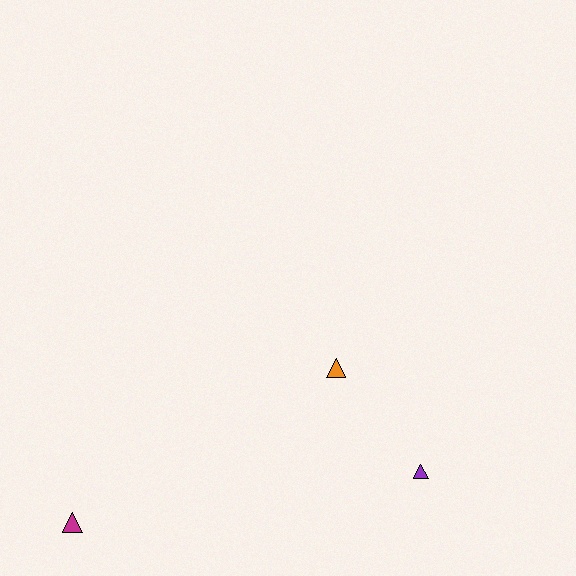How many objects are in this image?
There are 3 objects.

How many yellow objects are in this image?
There are no yellow objects.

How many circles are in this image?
There are no circles.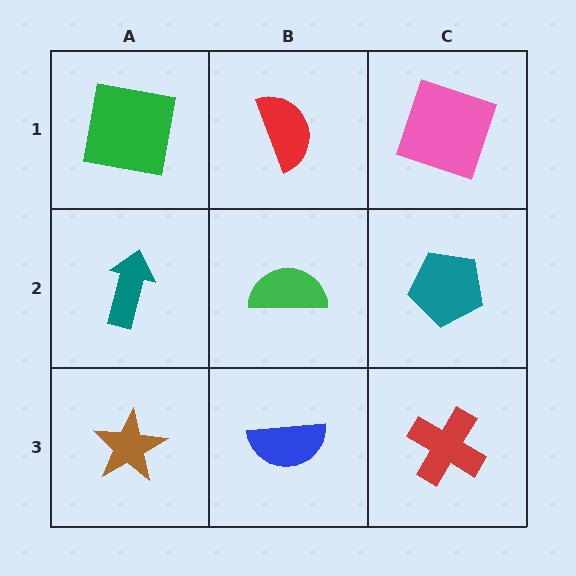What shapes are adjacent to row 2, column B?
A red semicircle (row 1, column B), a blue semicircle (row 3, column B), a teal arrow (row 2, column A), a teal pentagon (row 2, column C).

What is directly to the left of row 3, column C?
A blue semicircle.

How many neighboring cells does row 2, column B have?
4.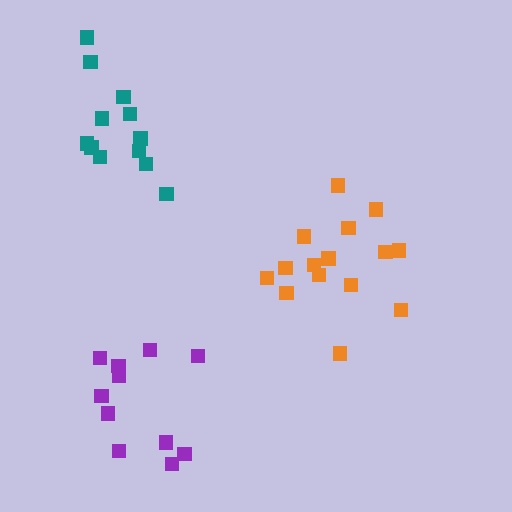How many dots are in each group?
Group 1: 15 dots, Group 2: 12 dots, Group 3: 11 dots (38 total).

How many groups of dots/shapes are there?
There are 3 groups.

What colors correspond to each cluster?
The clusters are colored: orange, teal, purple.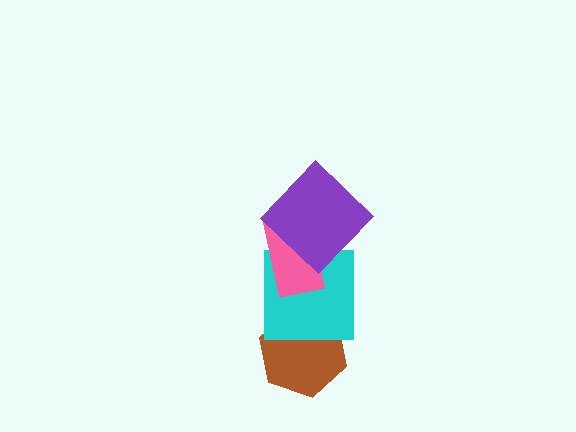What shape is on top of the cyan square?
The pink rectangle is on top of the cyan square.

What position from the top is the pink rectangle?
The pink rectangle is 2nd from the top.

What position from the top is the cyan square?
The cyan square is 3rd from the top.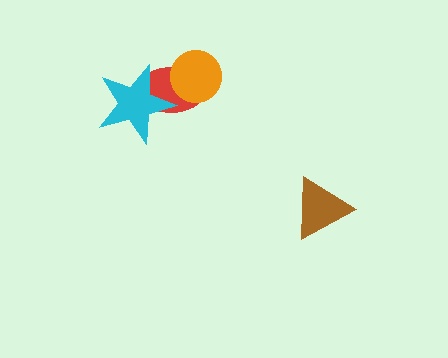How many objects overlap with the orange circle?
1 object overlaps with the orange circle.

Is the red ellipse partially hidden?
Yes, it is partially covered by another shape.